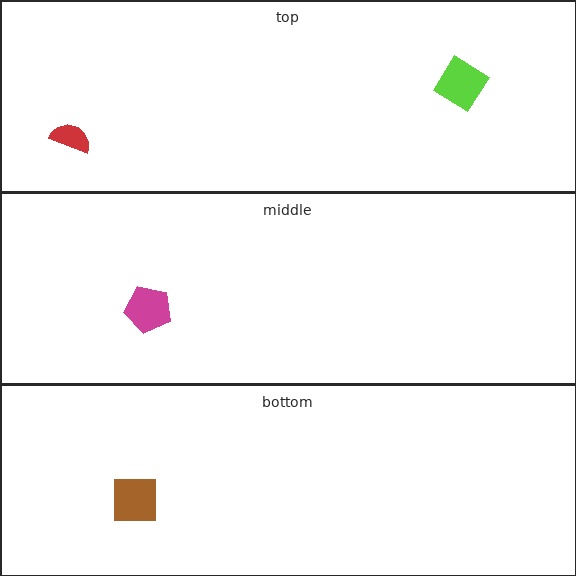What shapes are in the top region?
The lime diamond, the red semicircle.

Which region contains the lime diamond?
The top region.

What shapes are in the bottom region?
The brown square.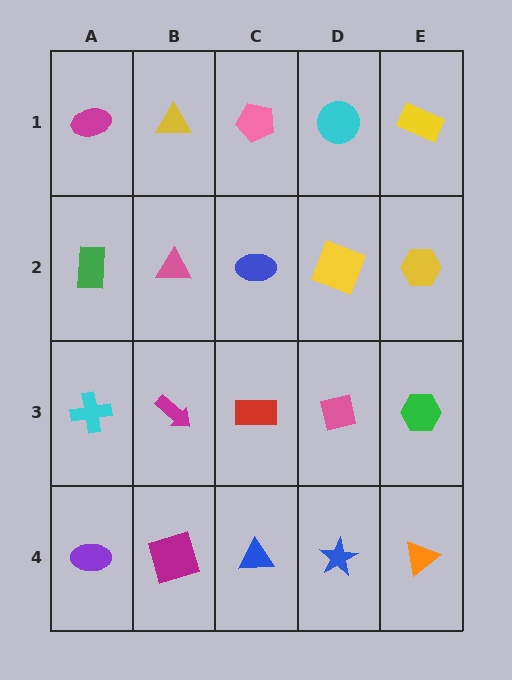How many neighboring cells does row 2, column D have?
4.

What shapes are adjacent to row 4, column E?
A green hexagon (row 3, column E), a blue star (row 4, column D).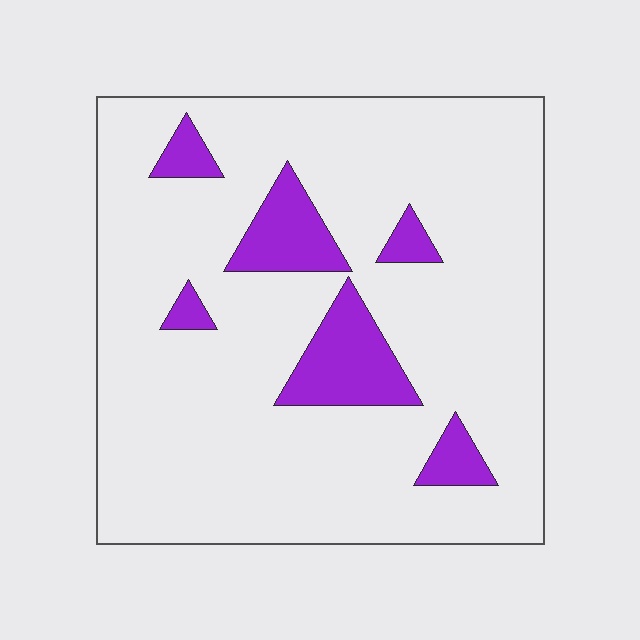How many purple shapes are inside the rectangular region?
6.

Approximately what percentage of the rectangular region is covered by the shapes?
Approximately 15%.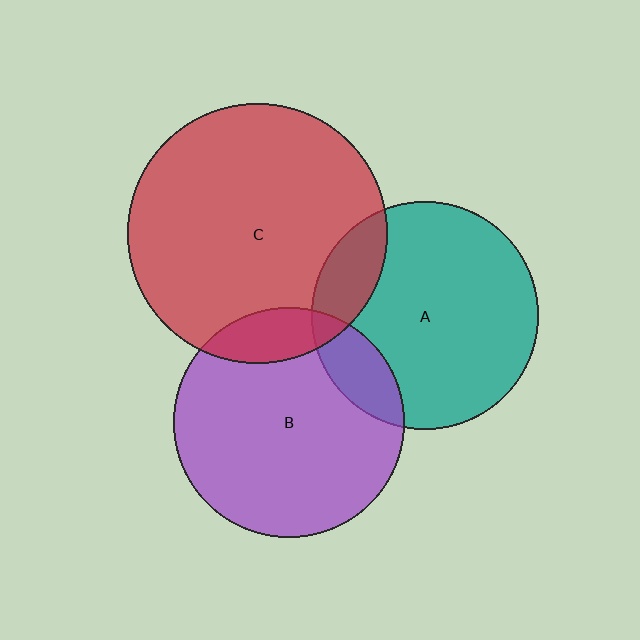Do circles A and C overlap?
Yes.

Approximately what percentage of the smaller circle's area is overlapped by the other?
Approximately 15%.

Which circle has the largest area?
Circle C (red).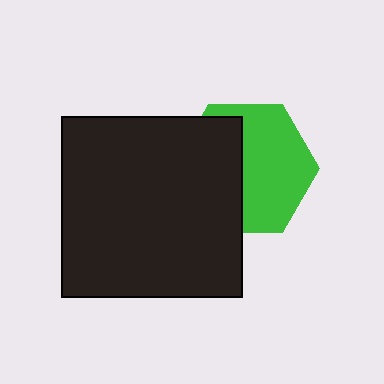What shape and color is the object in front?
The object in front is a black square.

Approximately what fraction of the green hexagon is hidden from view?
Roughly 45% of the green hexagon is hidden behind the black square.